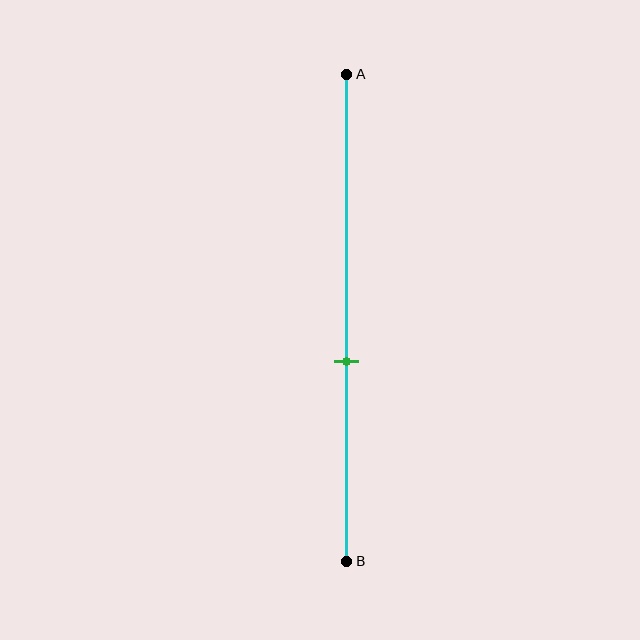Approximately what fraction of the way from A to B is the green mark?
The green mark is approximately 60% of the way from A to B.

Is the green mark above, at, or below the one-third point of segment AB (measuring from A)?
The green mark is below the one-third point of segment AB.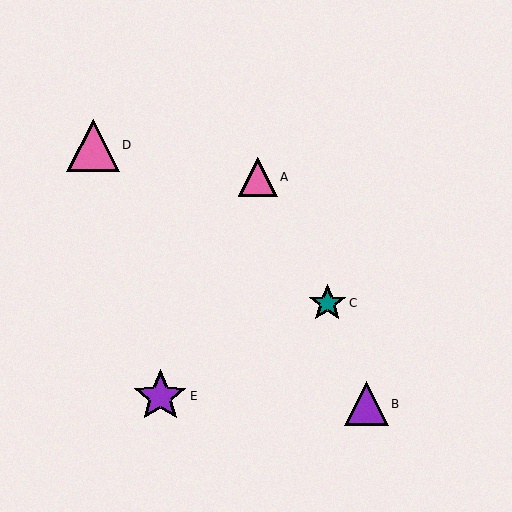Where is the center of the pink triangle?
The center of the pink triangle is at (258, 177).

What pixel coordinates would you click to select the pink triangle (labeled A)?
Click at (258, 177) to select the pink triangle A.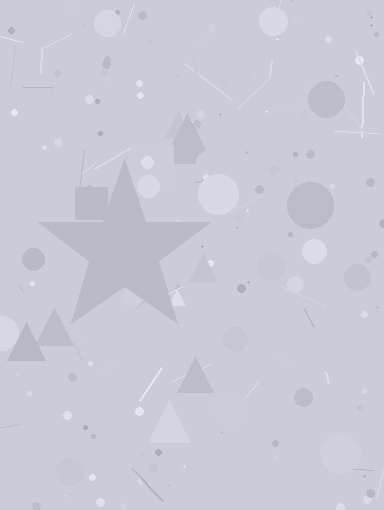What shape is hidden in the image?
A star is hidden in the image.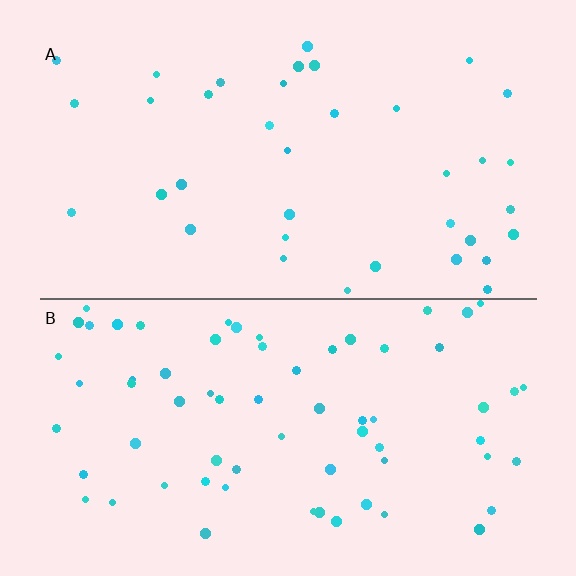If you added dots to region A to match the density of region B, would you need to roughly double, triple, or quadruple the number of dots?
Approximately double.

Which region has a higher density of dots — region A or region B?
B (the bottom).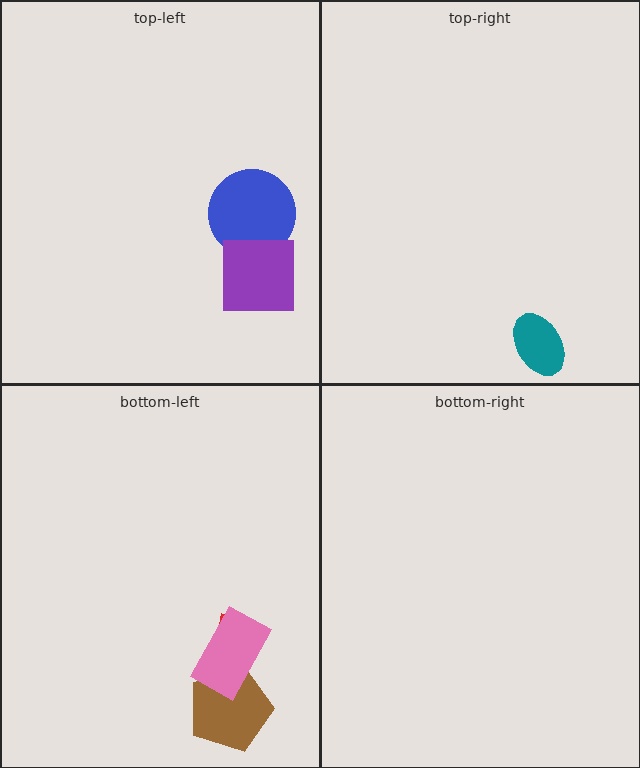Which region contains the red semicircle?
The bottom-left region.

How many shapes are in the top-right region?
1.